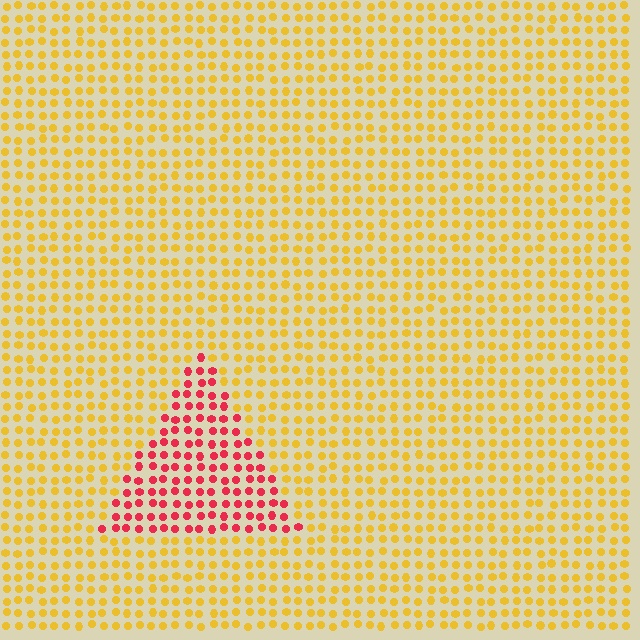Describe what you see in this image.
The image is filled with small yellow elements in a uniform arrangement. A triangle-shaped region is visible where the elements are tinted to a slightly different hue, forming a subtle color boundary.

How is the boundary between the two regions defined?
The boundary is defined purely by a slight shift in hue (about 56 degrees). Spacing, size, and orientation are identical on both sides.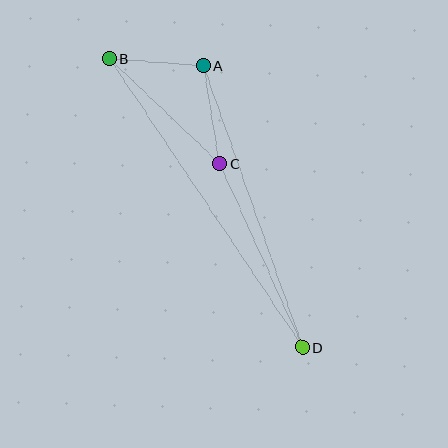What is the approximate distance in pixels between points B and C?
The distance between B and C is approximately 152 pixels.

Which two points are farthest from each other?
Points B and D are farthest from each other.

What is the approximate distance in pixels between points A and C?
The distance between A and C is approximately 99 pixels.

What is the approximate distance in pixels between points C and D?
The distance between C and D is approximately 202 pixels.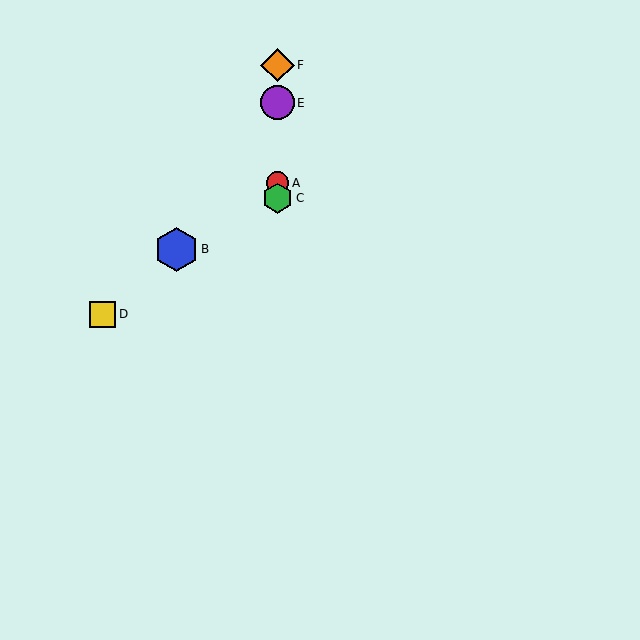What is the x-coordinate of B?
Object B is at x≈177.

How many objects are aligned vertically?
4 objects (A, C, E, F) are aligned vertically.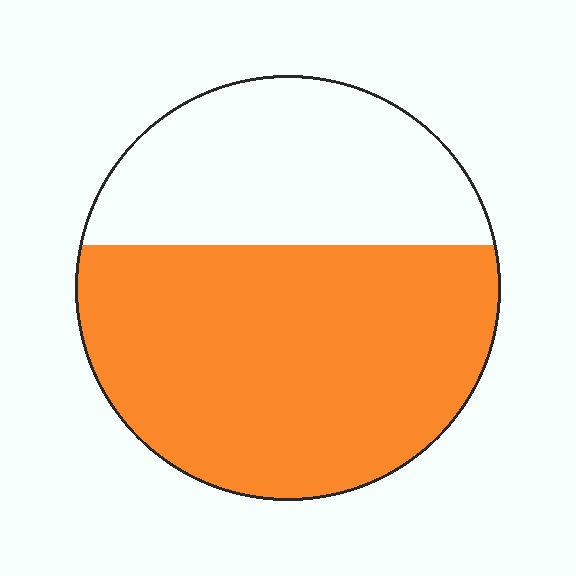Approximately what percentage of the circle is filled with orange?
Approximately 65%.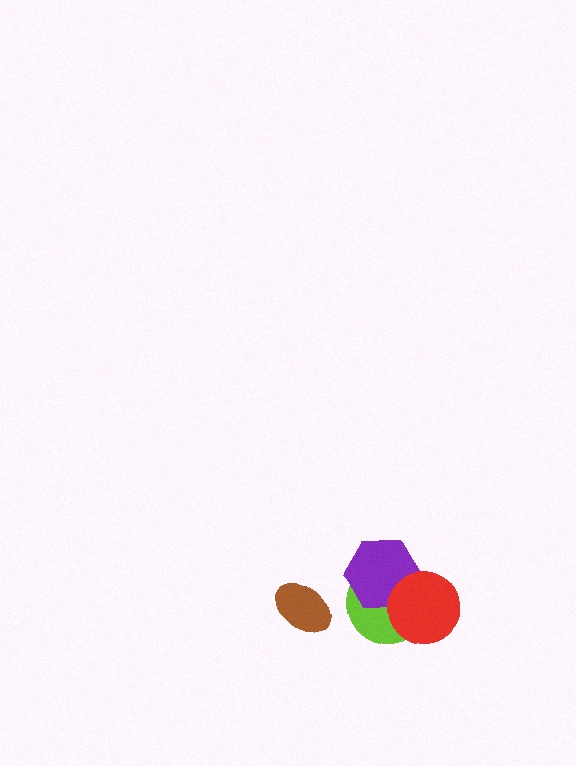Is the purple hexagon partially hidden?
Yes, it is partially covered by another shape.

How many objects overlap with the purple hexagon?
2 objects overlap with the purple hexagon.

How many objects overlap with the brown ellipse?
0 objects overlap with the brown ellipse.